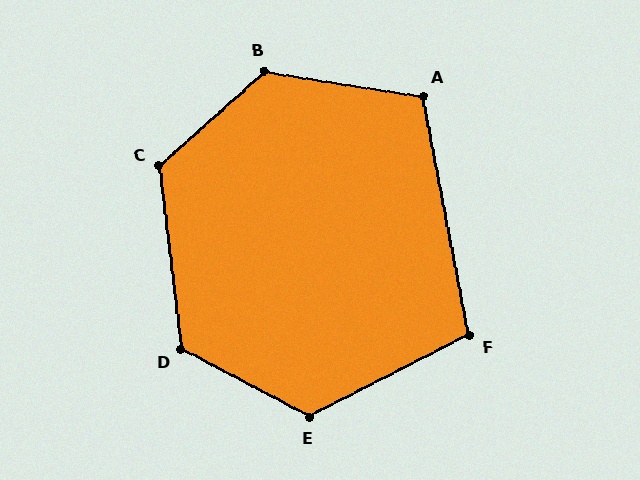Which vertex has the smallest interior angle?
F, at approximately 106 degrees.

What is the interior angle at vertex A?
Approximately 110 degrees (obtuse).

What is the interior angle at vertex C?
Approximately 125 degrees (obtuse).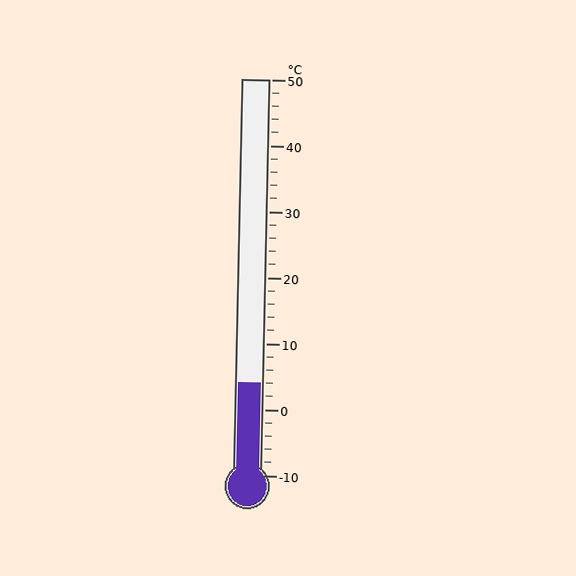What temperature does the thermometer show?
The thermometer shows approximately 4°C.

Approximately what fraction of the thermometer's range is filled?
The thermometer is filled to approximately 25% of its range.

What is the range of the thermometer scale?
The thermometer scale ranges from -10°C to 50°C.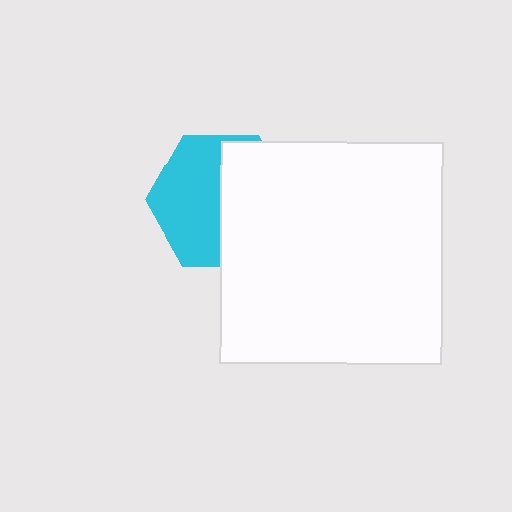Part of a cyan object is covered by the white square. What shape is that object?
It is a hexagon.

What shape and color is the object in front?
The object in front is a white square.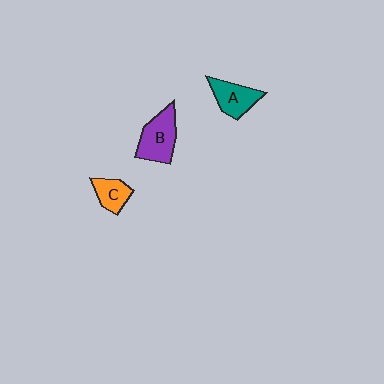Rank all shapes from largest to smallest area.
From largest to smallest: B (purple), A (teal), C (orange).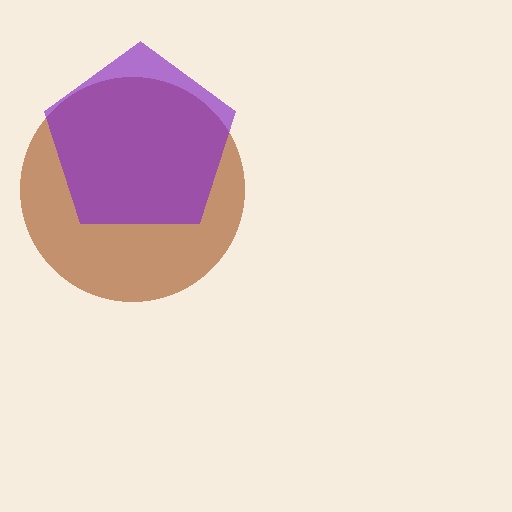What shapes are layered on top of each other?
The layered shapes are: a brown circle, a purple pentagon.